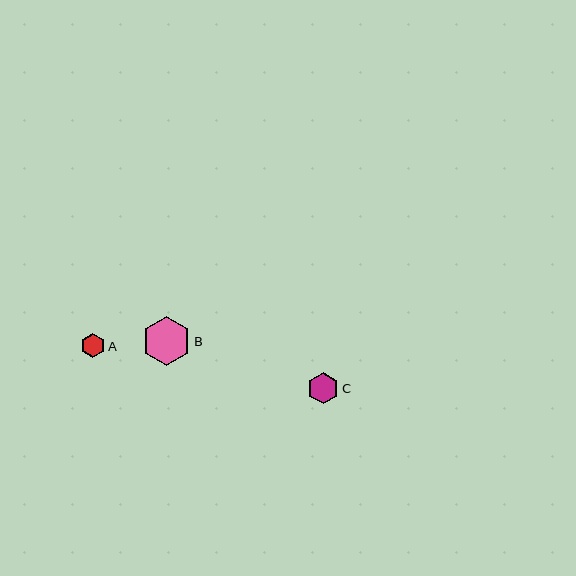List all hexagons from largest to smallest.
From largest to smallest: B, C, A.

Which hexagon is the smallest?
Hexagon A is the smallest with a size of approximately 24 pixels.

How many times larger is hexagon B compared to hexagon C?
Hexagon B is approximately 1.6 times the size of hexagon C.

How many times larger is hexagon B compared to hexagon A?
Hexagon B is approximately 2.0 times the size of hexagon A.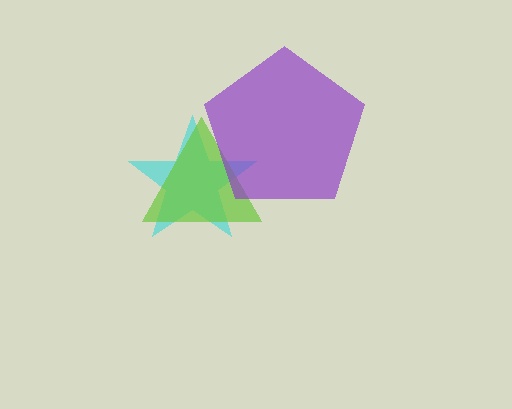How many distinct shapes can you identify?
There are 3 distinct shapes: a cyan star, a lime triangle, a purple pentagon.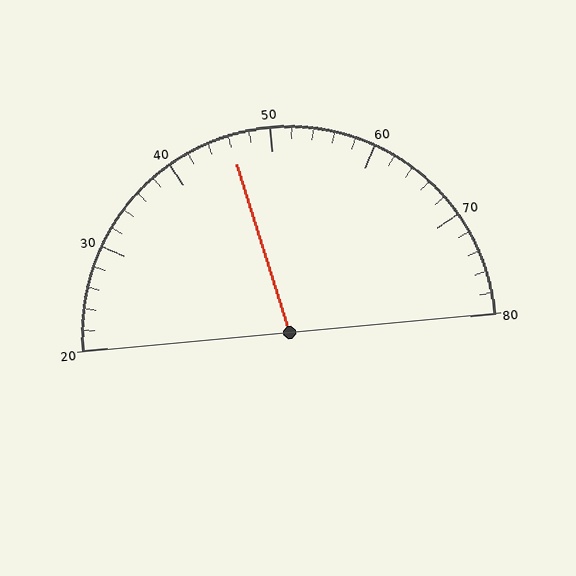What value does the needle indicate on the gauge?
The needle indicates approximately 46.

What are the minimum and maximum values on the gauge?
The gauge ranges from 20 to 80.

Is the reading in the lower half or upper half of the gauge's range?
The reading is in the lower half of the range (20 to 80).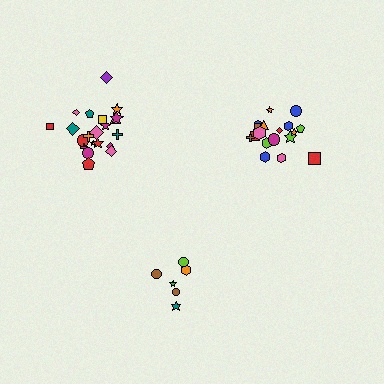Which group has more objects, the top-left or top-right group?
The top-left group.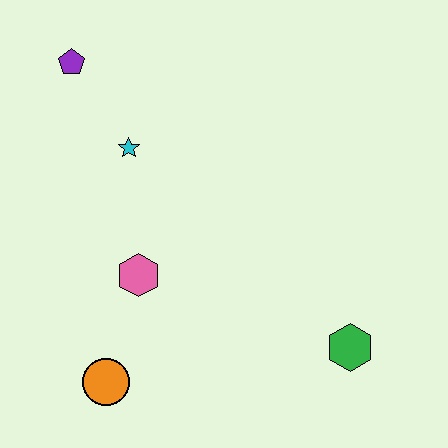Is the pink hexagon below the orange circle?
No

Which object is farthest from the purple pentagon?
The green hexagon is farthest from the purple pentagon.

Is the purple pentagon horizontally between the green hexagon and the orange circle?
No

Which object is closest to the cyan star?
The purple pentagon is closest to the cyan star.